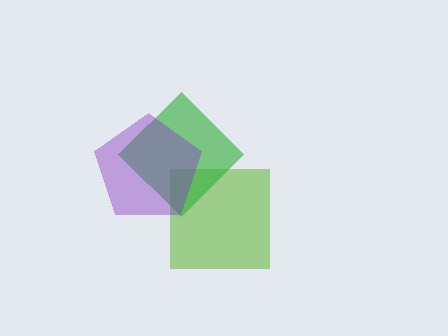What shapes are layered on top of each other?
The layered shapes are: a lime square, a green diamond, a purple pentagon.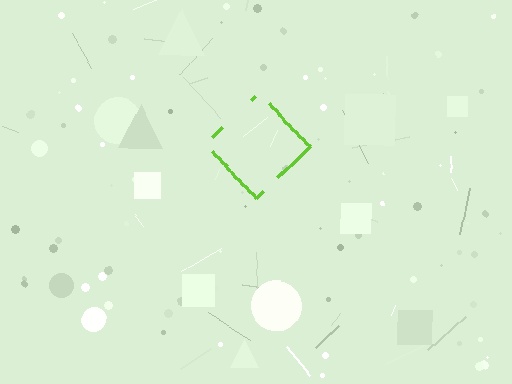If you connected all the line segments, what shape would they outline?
They would outline a diamond.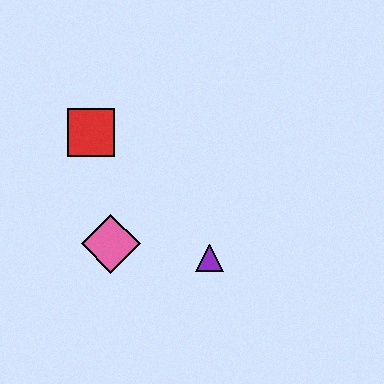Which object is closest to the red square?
The pink diamond is closest to the red square.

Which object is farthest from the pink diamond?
The red square is farthest from the pink diamond.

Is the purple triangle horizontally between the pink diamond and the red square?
No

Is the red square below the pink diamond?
No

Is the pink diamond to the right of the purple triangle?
No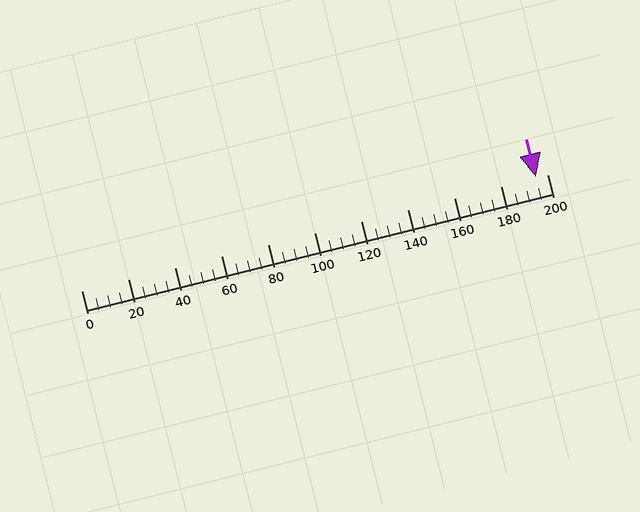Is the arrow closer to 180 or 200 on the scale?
The arrow is closer to 200.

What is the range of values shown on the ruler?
The ruler shows values from 0 to 200.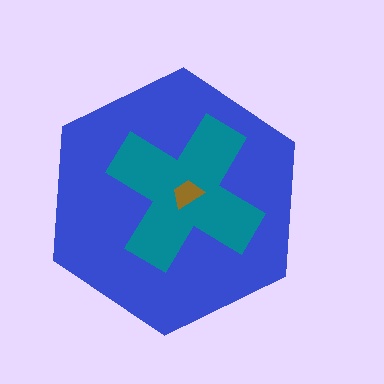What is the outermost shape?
The blue hexagon.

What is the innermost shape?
The brown trapezoid.